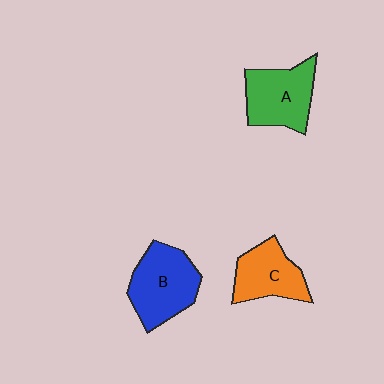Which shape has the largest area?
Shape B (blue).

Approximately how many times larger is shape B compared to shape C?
Approximately 1.3 times.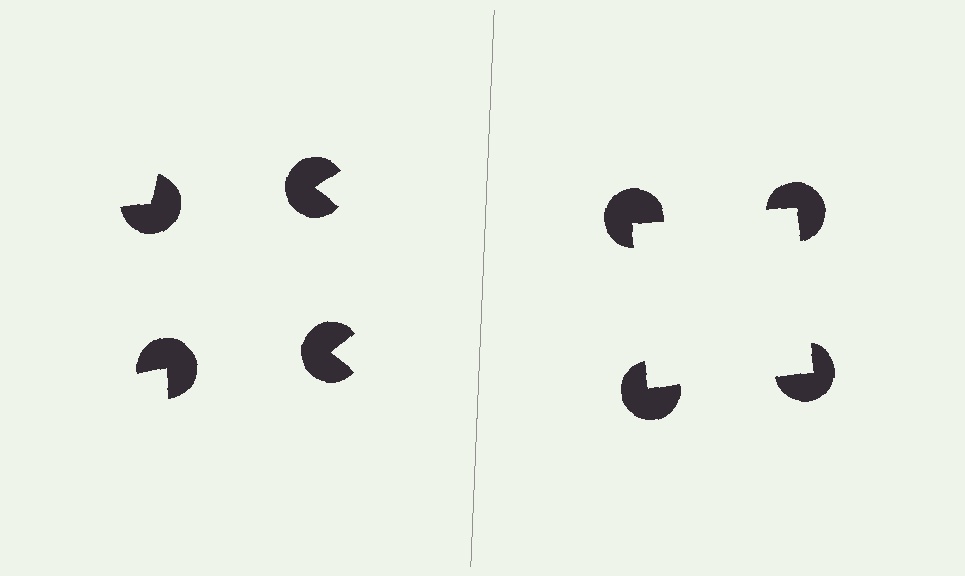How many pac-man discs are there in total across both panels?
8 — 4 on each side.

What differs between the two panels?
The pac-man discs are positioned identically on both sides; only the wedge orientations differ. On the right they align to a square; on the left they are misaligned.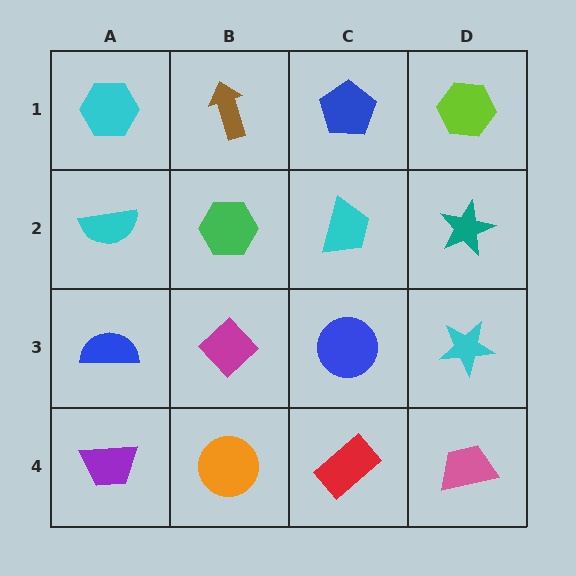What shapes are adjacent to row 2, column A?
A cyan hexagon (row 1, column A), a blue semicircle (row 3, column A), a green hexagon (row 2, column B).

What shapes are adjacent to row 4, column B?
A magenta diamond (row 3, column B), a purple trapezoid (row 4, column A), a red rectangle (row 4, column C).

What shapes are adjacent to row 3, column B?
A green hexagon (row 2, column B), an orange circle (row 4, column B), a blue semicircle (row 3, column A), a blue circle (row 3, column C).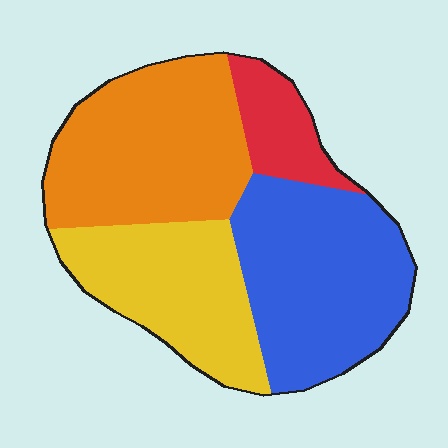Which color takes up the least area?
Red, at roughly 10%.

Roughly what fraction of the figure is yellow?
Yellow covers around 25% of the figure.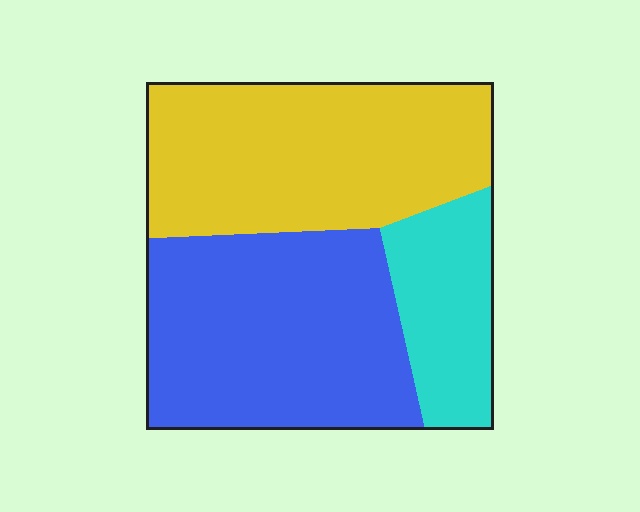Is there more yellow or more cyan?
Yellow.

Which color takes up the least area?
Cyan, at roughly 15%.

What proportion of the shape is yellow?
Yellow takes up about two fifths (2/5) of the shape.